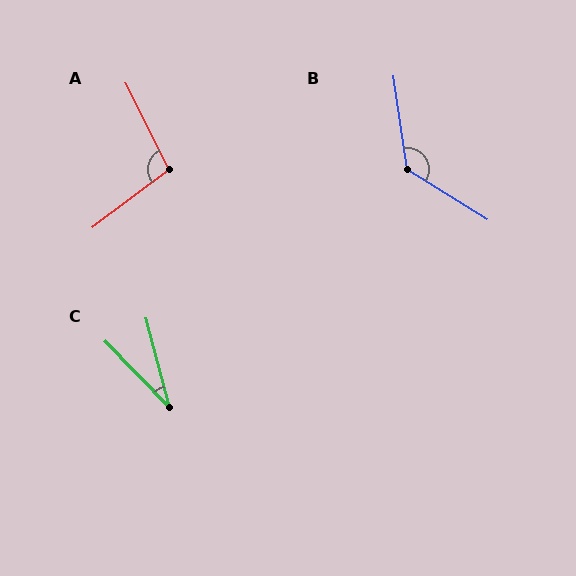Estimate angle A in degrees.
Approximately 101 degrees.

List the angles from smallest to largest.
C (30°), A (101°), B (130°).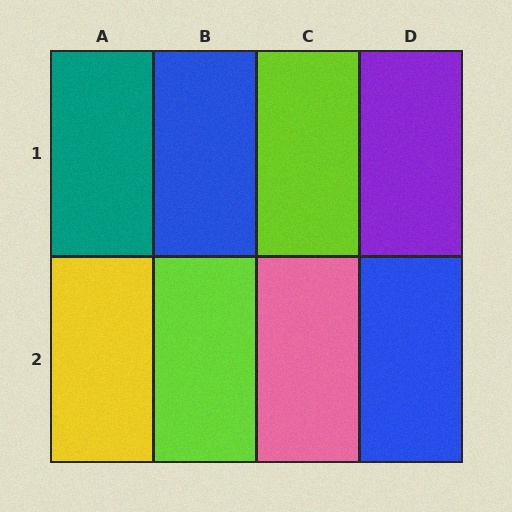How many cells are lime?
2 cells are lime.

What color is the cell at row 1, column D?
Purple.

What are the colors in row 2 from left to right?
Yellow, lime, pink, blue.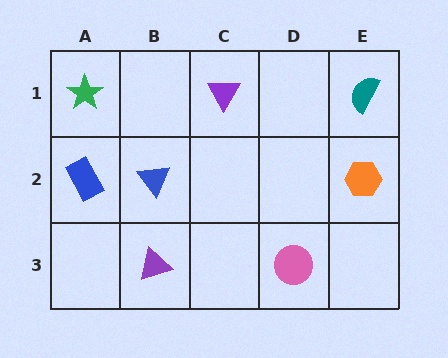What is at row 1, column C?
A purple triangle.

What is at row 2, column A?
A blue rectangle.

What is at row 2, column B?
A blue triangle.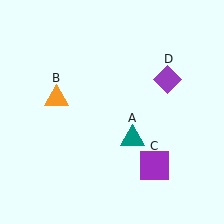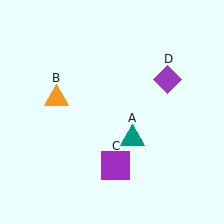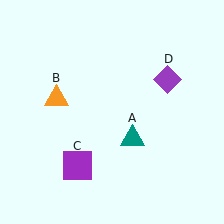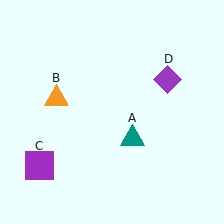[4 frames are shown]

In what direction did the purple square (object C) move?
The purple square (object C) moved left.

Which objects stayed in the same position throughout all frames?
Teal triangle (object A) and orange triangle (object B) and purple diamond (object D) remained stationary.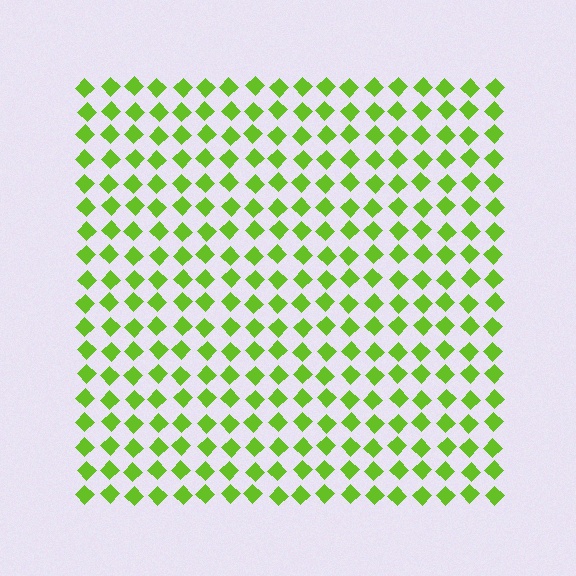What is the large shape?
The large shape is a square.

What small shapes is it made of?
It is made of small diamonds.